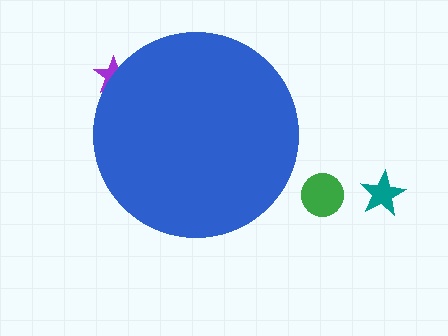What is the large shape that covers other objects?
A blue circle.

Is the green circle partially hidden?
No, the green circle is fully visible.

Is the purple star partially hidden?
Yes, the purple star is partially hidden behind the blue circle.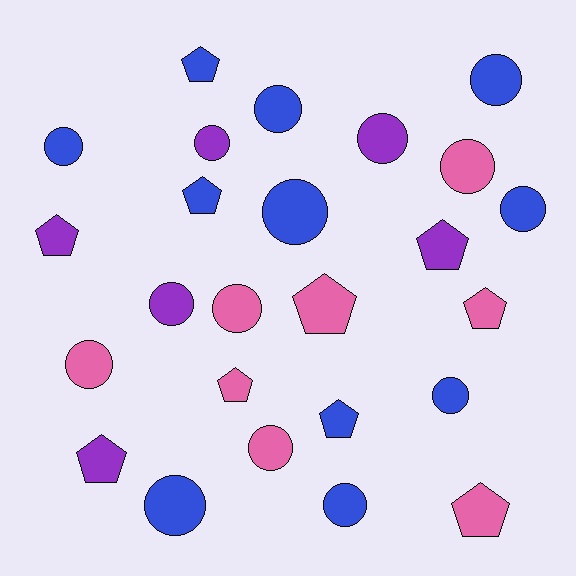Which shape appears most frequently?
Circle, with 15 objects.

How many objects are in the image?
There are 25 objects.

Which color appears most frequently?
Blue, with 11 objects.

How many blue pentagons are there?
There are 3 blue pentagons.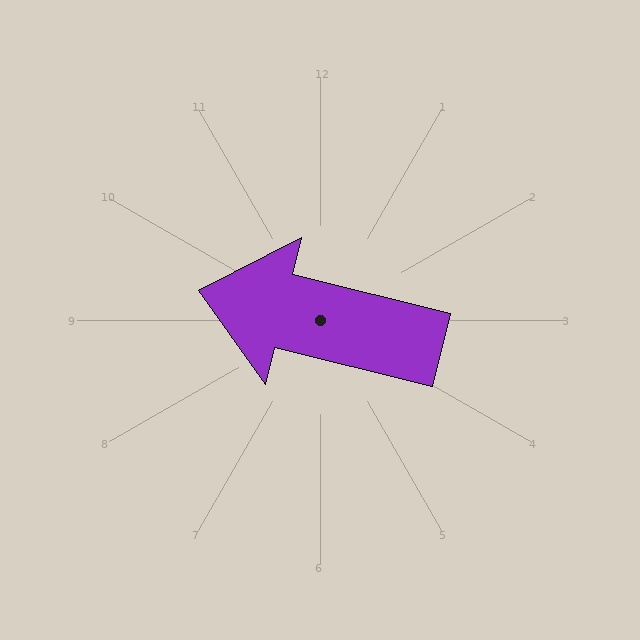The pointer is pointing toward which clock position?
Roughly 9 o'clock.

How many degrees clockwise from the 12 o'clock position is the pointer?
Approximately 284 degrees.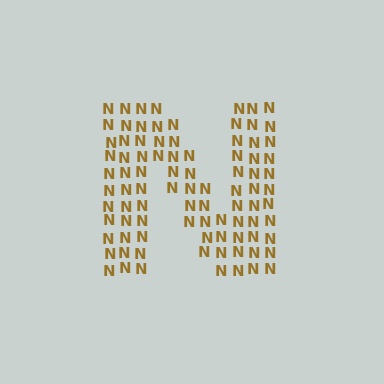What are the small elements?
The small elements are letter N's.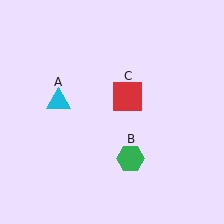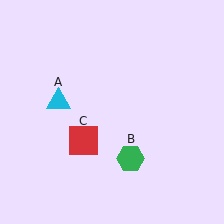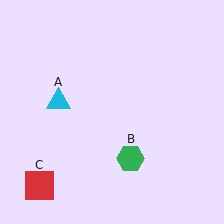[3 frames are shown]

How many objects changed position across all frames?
1 object changed position: red square (object C).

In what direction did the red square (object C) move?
The red square (object C) moved down and to the left.